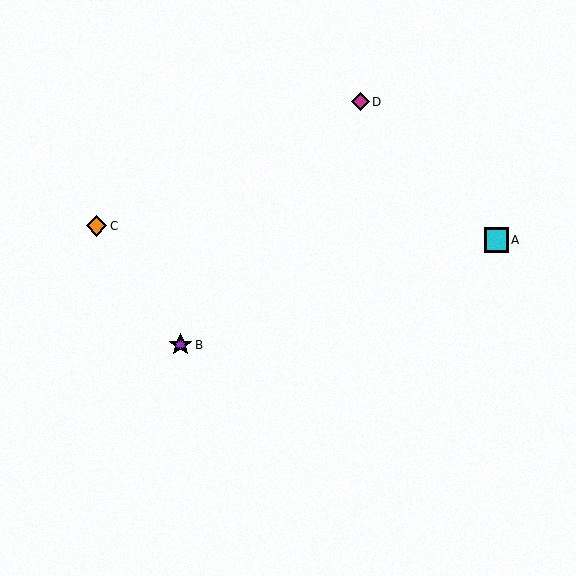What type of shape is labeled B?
Shape B is a purple star.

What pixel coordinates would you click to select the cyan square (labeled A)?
Click at (496, 240) to select the cyan square A.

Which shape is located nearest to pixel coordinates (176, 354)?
The purple star (labeled B) at (180, 345) is nearest to that location.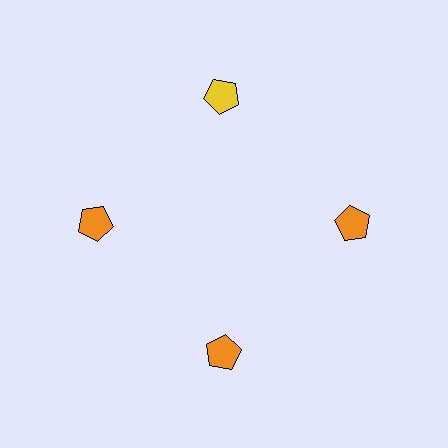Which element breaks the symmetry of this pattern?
The yellow pentagon at roughly the 12 o'clock position breaks the symmetry. All other shapes are orange pentagons.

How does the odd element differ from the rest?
It has a different color: yellow instead of orange.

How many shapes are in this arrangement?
There are 4 shapes arranged in a ring pattern.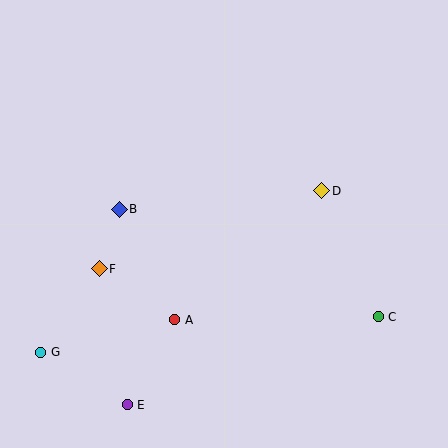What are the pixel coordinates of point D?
Point D is at (322, 191).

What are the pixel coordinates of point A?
Point A is at (175, 320).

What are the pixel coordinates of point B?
Point B is at (119, 209).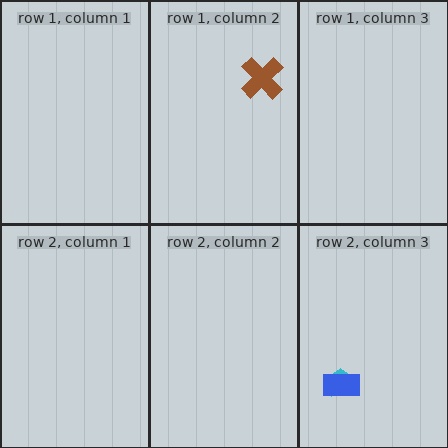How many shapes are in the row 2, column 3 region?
2.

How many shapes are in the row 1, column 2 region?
1.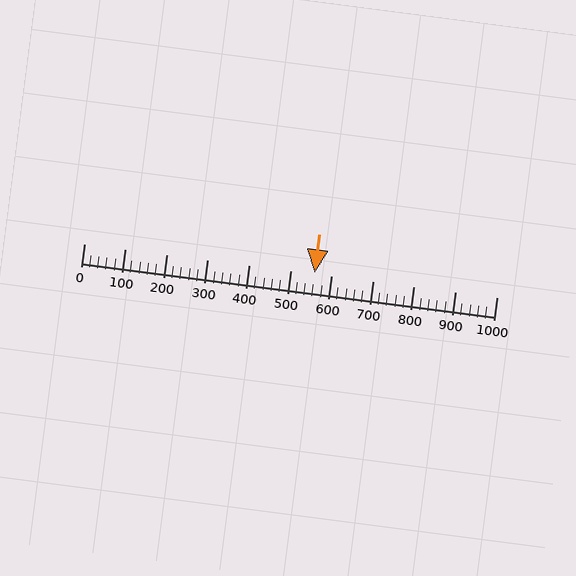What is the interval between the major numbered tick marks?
The major tick marks are spaced 100 units apart.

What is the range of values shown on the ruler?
The ruler shows values from 0 to 1000.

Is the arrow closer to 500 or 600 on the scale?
The arrow is closer to 600.